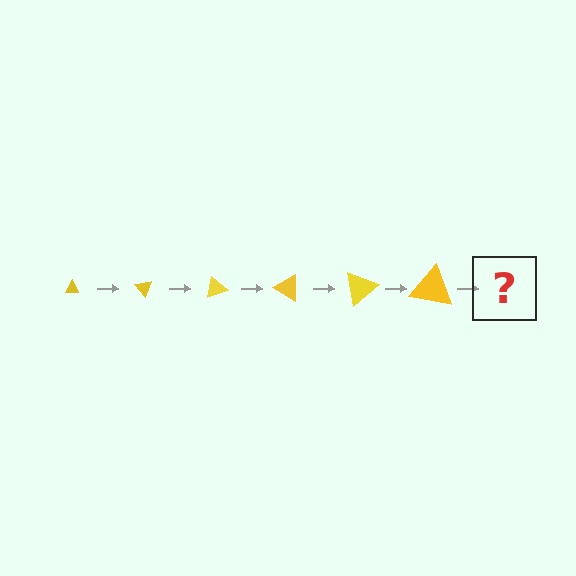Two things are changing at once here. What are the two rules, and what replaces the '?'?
The two rules are that the triangle grows larger each step and it rotates 50 degrees each step. The '?' should be a triangle, larger than the previous one and rotated 300 degrees from the start.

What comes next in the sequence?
The next element should be a triangle, larger than the previous one and rotated 300 degrees from the start.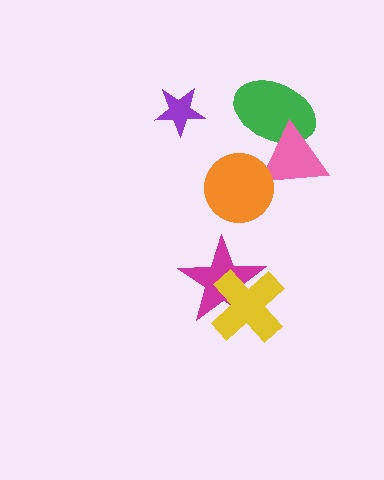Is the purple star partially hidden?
No, no other shape covers it.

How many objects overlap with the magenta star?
1 object overlaps with the magenta star.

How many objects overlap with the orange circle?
1 object overlaps with the orange circle.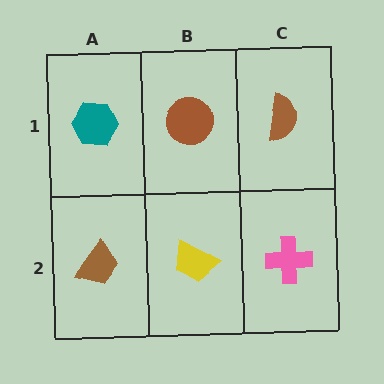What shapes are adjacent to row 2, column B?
A brown circle (row 1, column B), a brown trapezoid (row 2, column A), a pink cross (row 2, column C).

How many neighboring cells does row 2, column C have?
2.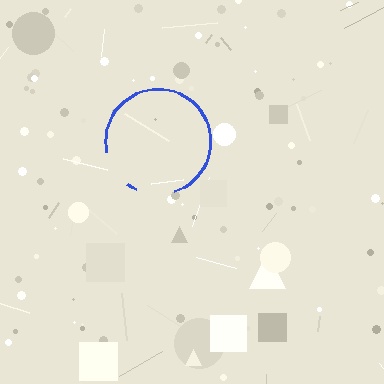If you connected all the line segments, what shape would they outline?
They would outline a circle.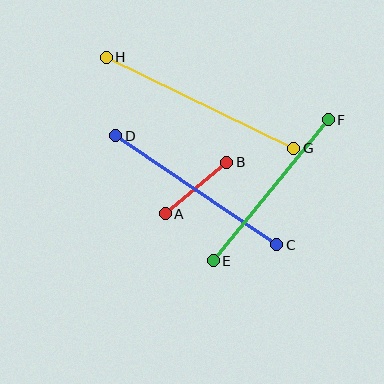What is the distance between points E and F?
The distance is approximately 182 pixels.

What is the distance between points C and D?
The distance is approximately 194 pixels.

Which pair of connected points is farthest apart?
Points G and H are farthest apart.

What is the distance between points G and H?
The distance is approximately 209 pixels.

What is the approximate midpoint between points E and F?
The midpoint is at approximately (271, 190) pixels.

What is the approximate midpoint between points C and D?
The midpoint is at approximately (196, 190) pixels.